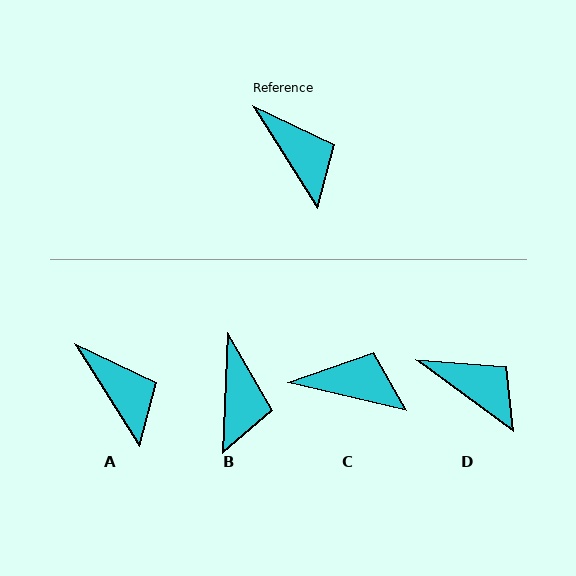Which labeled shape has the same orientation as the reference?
A.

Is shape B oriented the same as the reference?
No, it is off by about 35 degrees.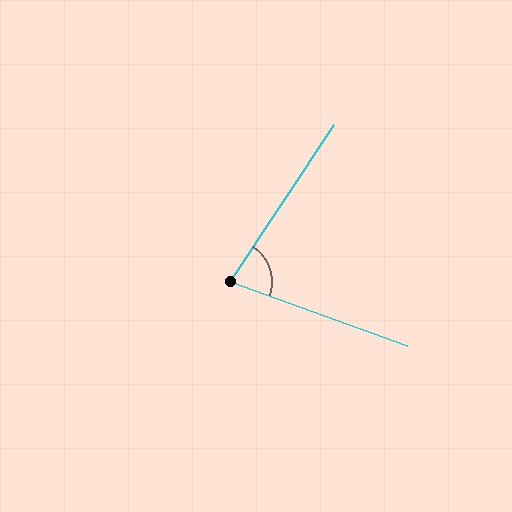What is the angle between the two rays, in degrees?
Approximately 76 degrees.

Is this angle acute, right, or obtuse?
It is acute.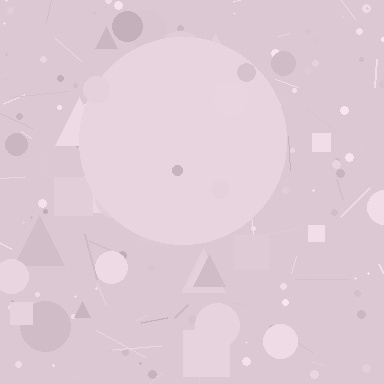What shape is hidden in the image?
A circle is hidden in the image.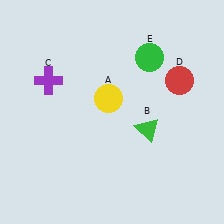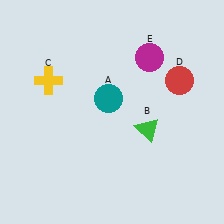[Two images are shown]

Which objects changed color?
A changed from yellow to teal. C changed from purple to yellow. E changed from green to magenta.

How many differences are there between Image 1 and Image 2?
There are 3 differences between the two images.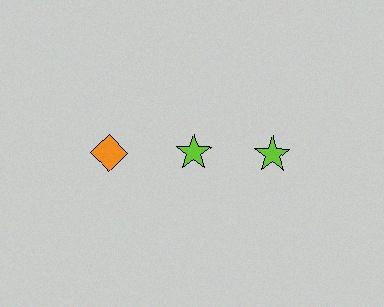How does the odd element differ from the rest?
It differs in both color (orange instead of lime) and shape (diamond instead of star).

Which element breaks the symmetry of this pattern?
The orange diamond in the top row, leftmost column breaks the symmetry. All other shapes are lime stars.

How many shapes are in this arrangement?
There are 3 shapes arranged in a grid pattern.